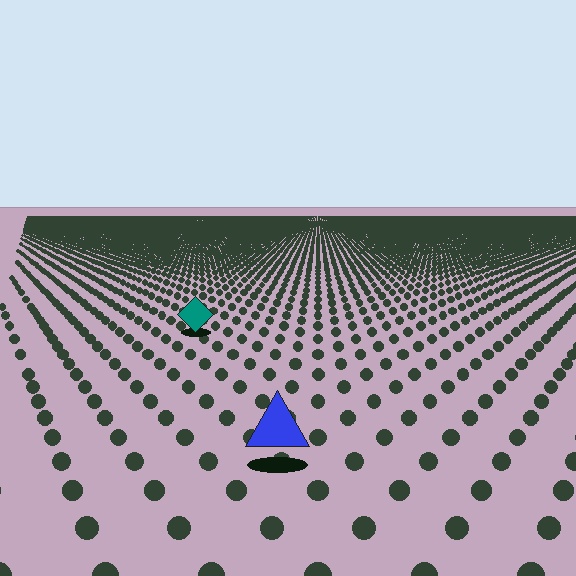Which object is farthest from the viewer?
The teal diamond is farthest from the viewer. It appears smaller and the ground texture around it is denser.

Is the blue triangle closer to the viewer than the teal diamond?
Yes. The blue triangle is closer — you can tell from the texture gradient: the ground texture is coarser near it.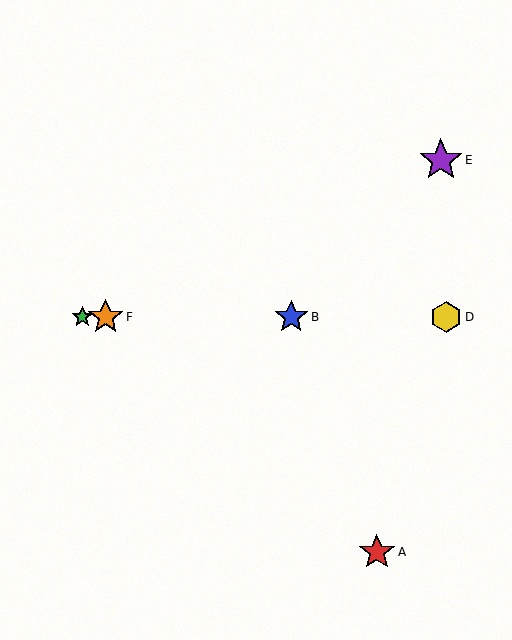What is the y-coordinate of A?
Object A is at y≈552.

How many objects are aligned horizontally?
4 objects (B, C, D, F) are aligned horizontally.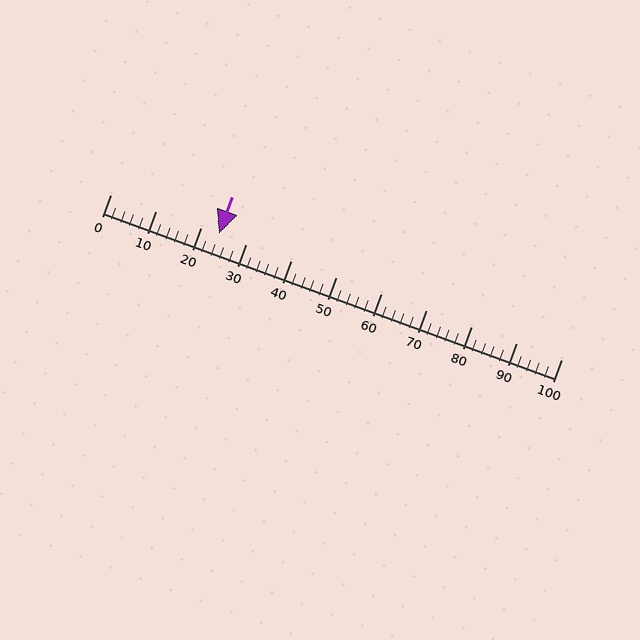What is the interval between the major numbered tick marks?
The major tick marks are spaced 10 units apart.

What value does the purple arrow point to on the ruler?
The purple arrow points to approximately 24.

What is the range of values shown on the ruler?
The ruler shows values from 0 to 100.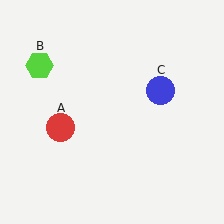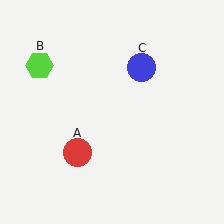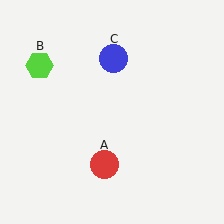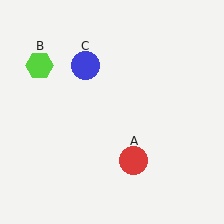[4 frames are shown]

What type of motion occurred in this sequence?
The red circle (object A), blue circle (object C) rotated counterclockwise around the center of the scene.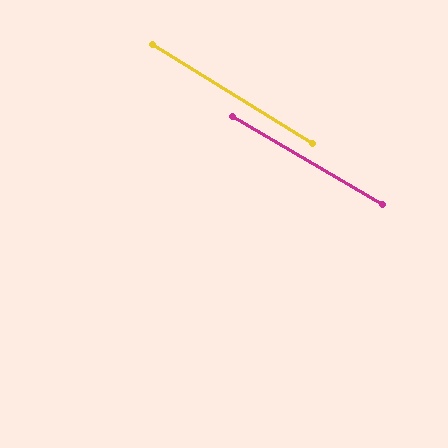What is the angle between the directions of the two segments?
Approximately 1 degree.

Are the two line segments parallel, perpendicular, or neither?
Parallel — their directions differ by only 1.4°.